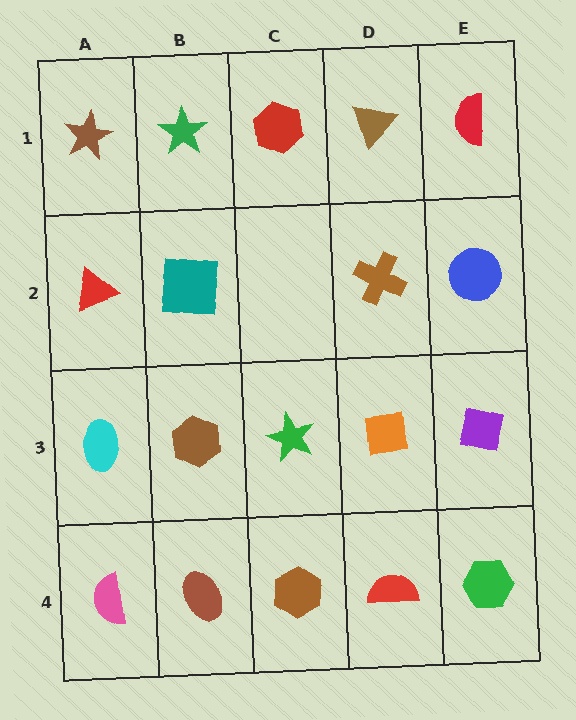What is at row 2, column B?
A teal square.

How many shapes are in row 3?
5 shapes.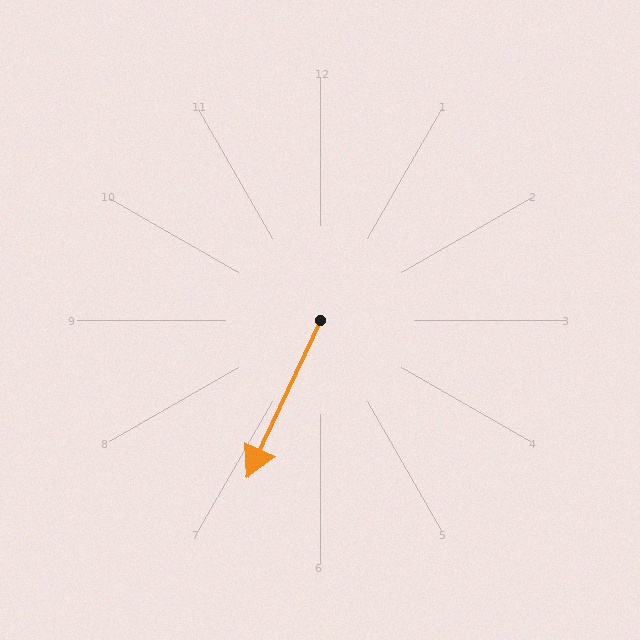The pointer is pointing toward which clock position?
Roughly 7 o'clock.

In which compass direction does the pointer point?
Southwest.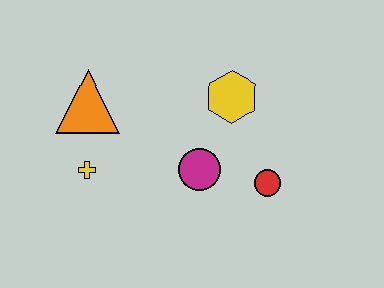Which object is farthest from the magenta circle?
The orange triangle is farthest from the magenta circle.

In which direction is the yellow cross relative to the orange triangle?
The yellow cross is below the orange triangle.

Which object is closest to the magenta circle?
The red circle is closest to the magenta circle.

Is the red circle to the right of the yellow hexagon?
Yes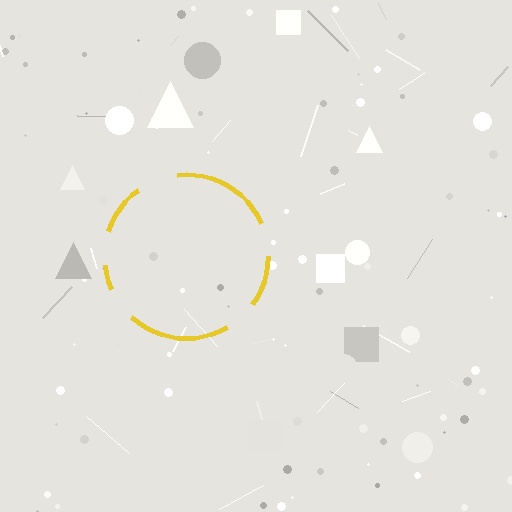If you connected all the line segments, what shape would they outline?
They would outline a circle.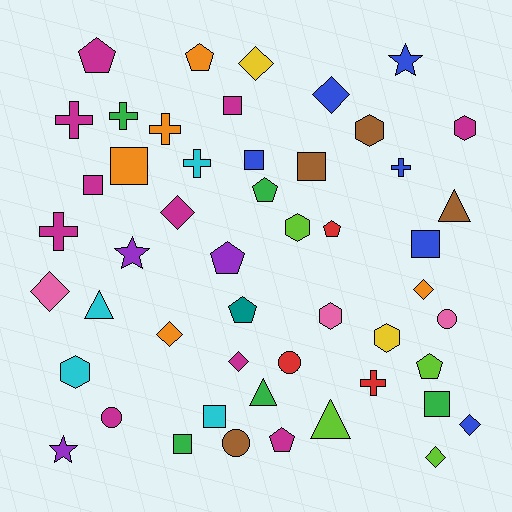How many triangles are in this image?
There are 4 triangles.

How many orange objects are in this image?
There are 5 orange objects.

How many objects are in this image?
There are 50 objects.